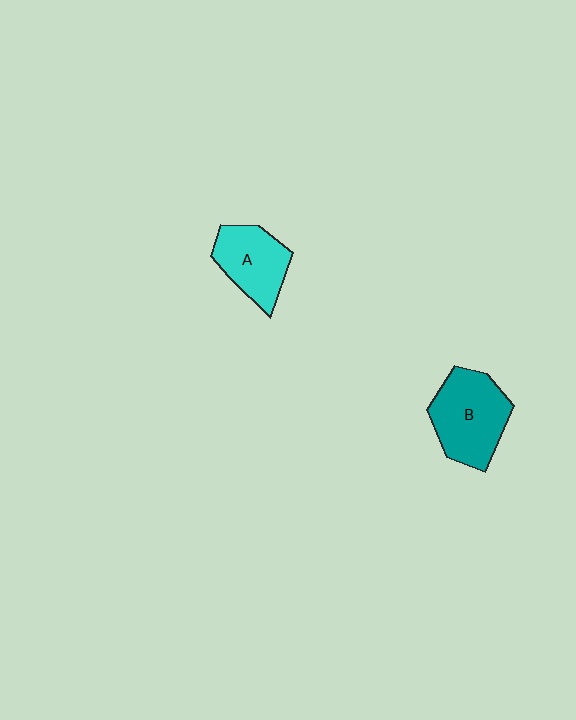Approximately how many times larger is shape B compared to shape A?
Approximately 1.3 times.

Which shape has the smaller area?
Shape A (cyan).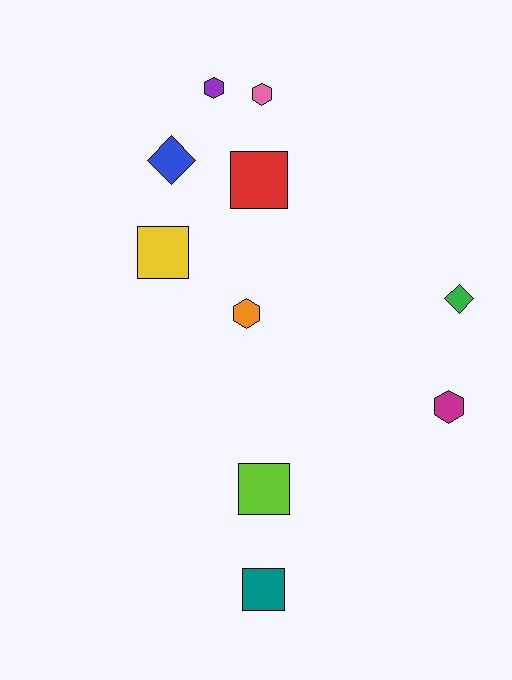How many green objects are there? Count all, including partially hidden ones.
There is 1 green object.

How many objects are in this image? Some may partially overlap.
There are 10 objects.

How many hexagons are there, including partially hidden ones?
There are 4 hexagons.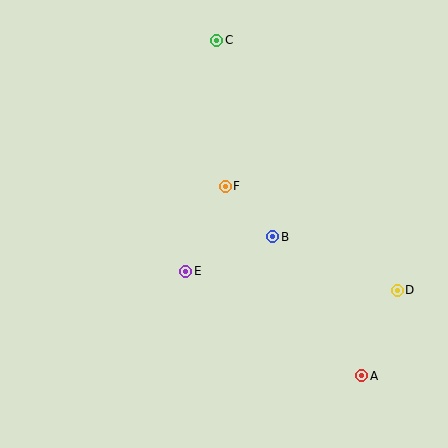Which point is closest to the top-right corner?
Point C is closest to the top-right corner.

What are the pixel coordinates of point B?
Point B is at (273, 237).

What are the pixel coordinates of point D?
Point D is at (397, 290).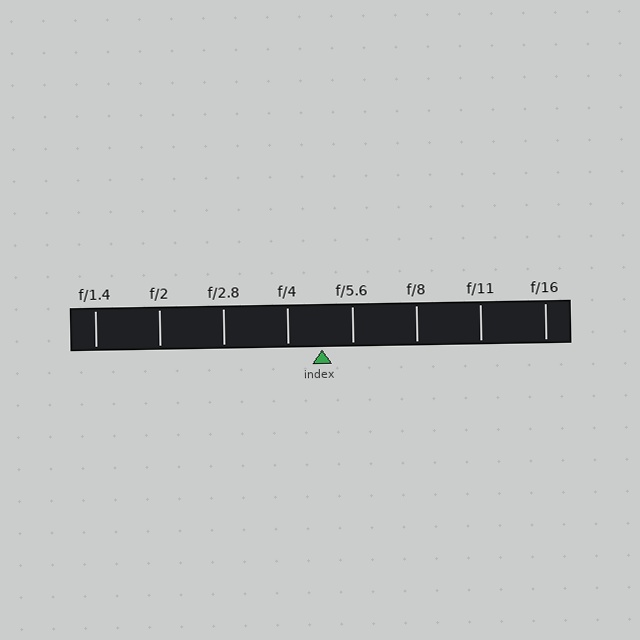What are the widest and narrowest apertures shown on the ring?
The widest aperture shown is f/1.4 and the narrowest is f/16.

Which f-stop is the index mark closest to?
The index mark is closest to f/5.6.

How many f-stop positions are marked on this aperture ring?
There are 8 f-stop positions marked.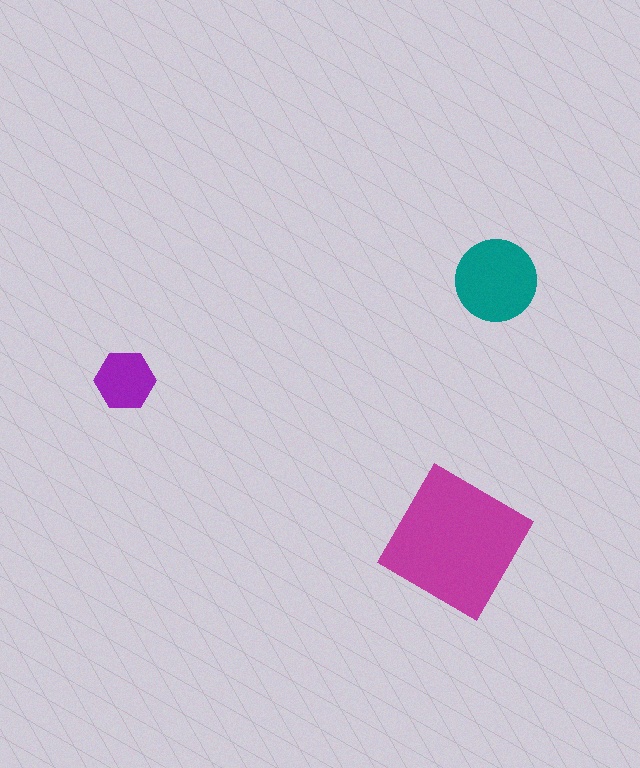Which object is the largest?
The magenta diamond.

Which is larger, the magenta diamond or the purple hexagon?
The magenta diamond.